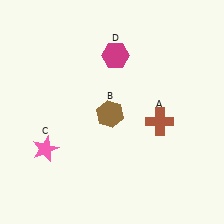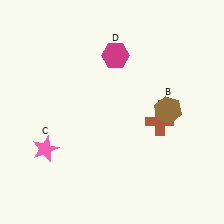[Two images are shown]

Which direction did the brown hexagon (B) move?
The brown hexagon (B) moved right.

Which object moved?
The brown hexagon (B) moved right.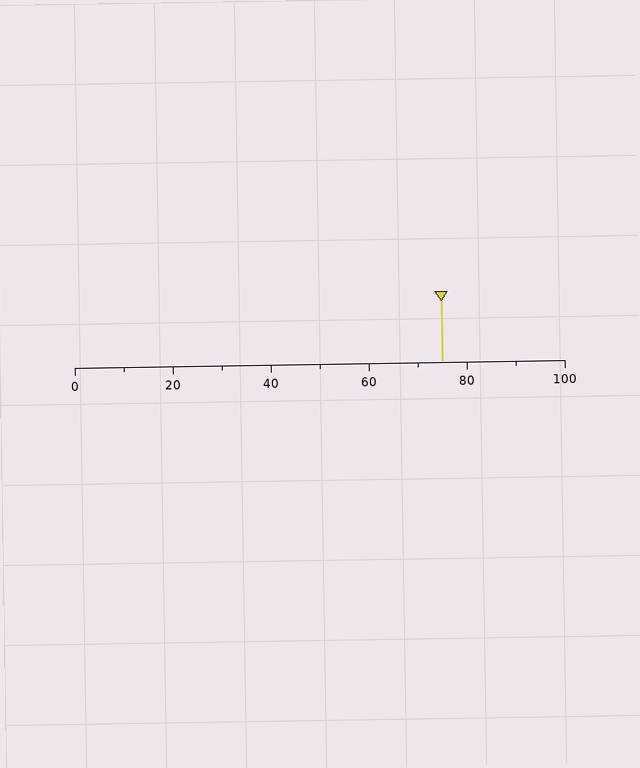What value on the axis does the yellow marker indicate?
The marker indicates approximately 75.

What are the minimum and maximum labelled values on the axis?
The axis runs from 0 to 100.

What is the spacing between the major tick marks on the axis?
The major ticks are spaced 20 apart.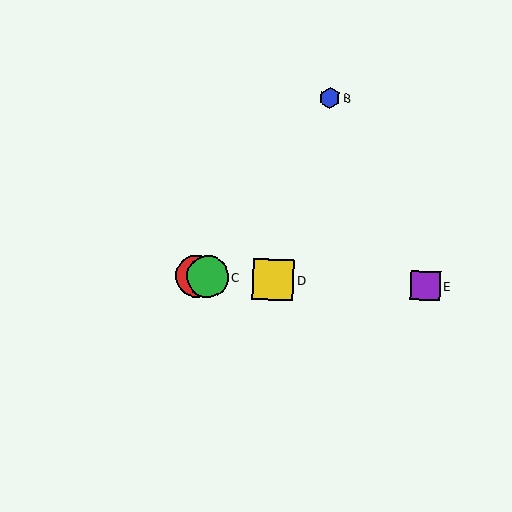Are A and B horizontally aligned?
No, A is at y≈276 and B is at y≈98.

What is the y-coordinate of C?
Object C is at y≈277.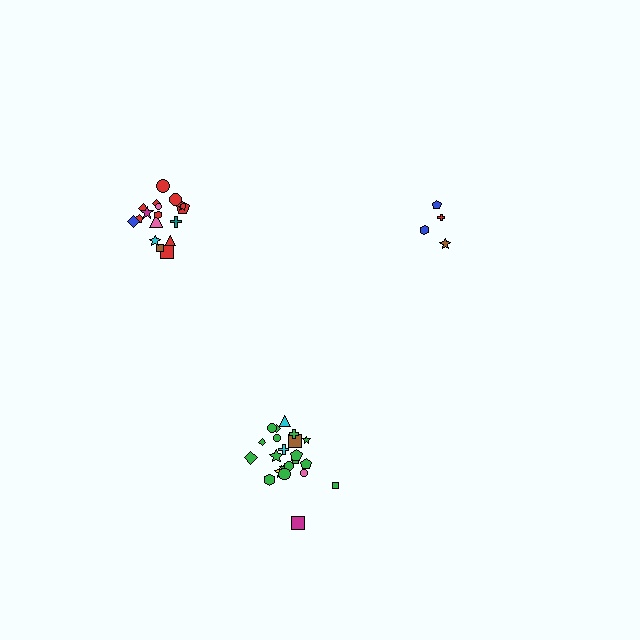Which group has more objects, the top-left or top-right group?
The top-left group.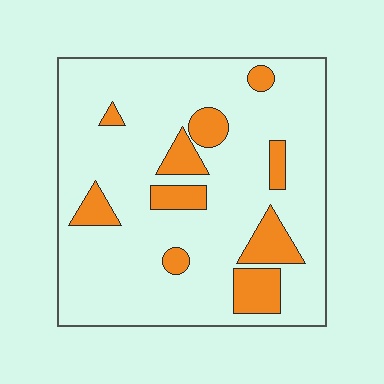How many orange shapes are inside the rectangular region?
10.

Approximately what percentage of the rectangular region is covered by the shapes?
Approximately 15%.